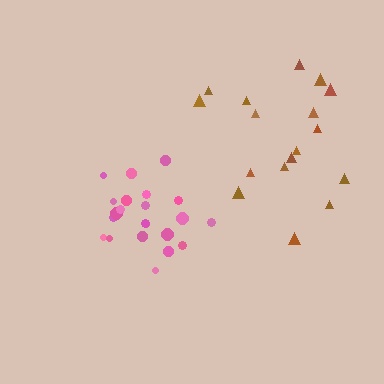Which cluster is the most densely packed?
Pink.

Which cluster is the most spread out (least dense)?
Brown.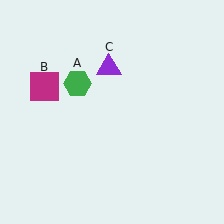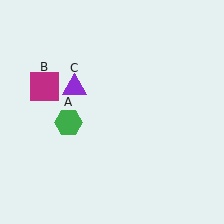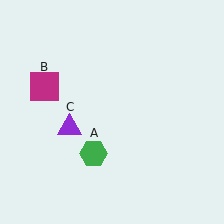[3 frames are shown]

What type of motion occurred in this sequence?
The green hexagon (object A), purple triangle (object C) rotated counterclockwise around the center of the scene.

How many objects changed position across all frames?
2 objects changed position: green hexagon (object A), purple triangle (object C).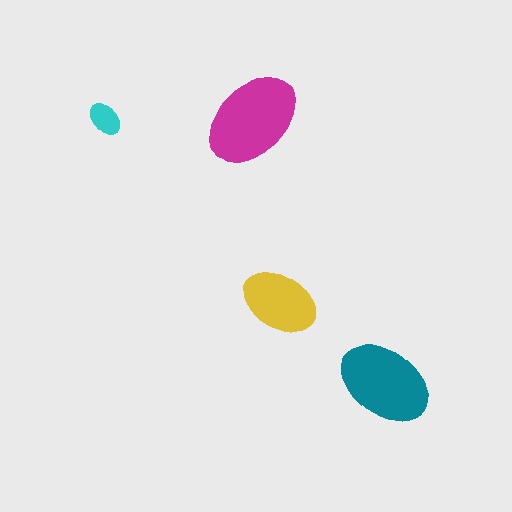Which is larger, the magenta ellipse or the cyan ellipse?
The magenta one.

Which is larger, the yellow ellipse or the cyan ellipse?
The yellow one.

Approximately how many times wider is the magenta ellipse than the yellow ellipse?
About 1.5 times wider.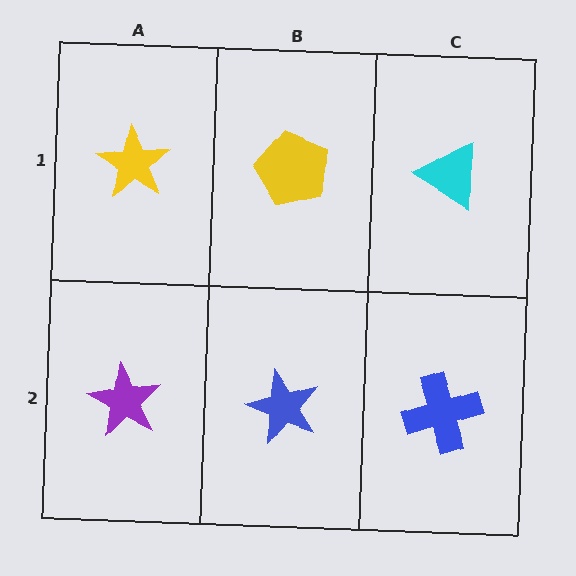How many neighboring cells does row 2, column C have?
2.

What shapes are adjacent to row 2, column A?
A yellow star (row 1, column A), a blue star (row 2, column B).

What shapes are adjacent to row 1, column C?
A blue cross (row 2, column C), a yellow pentagon (row 1, column B).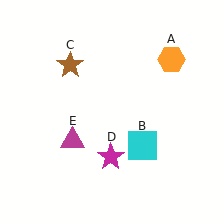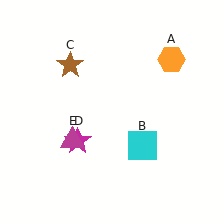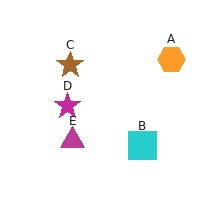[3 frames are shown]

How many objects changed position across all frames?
1 object changed position: magenta star (object D).